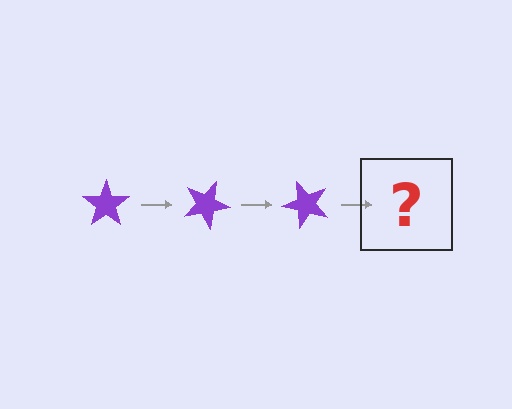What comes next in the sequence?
The next element should be a purple star rotated 75 degrees.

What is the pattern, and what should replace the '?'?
The pattern is that the star rotates 25 degrees each step. The '?' should be a purple star rotated 75 degrees.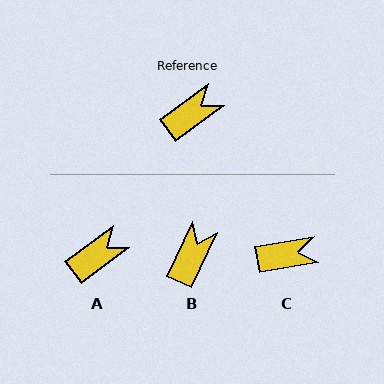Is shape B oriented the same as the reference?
No, it is off by about 28 degrees.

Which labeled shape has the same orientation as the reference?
A.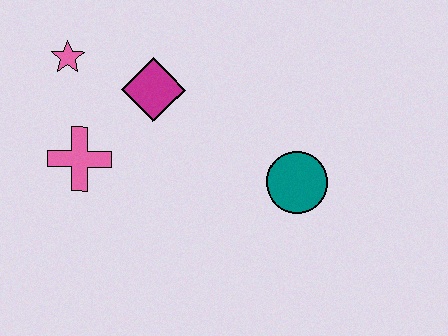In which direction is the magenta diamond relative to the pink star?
The magenta diamond is to the right of the pink star.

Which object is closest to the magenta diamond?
The pink star is closest to the magenta diamond.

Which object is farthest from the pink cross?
The teal circle is farthest from the pink cross.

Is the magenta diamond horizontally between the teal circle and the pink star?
Yes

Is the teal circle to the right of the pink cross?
Yes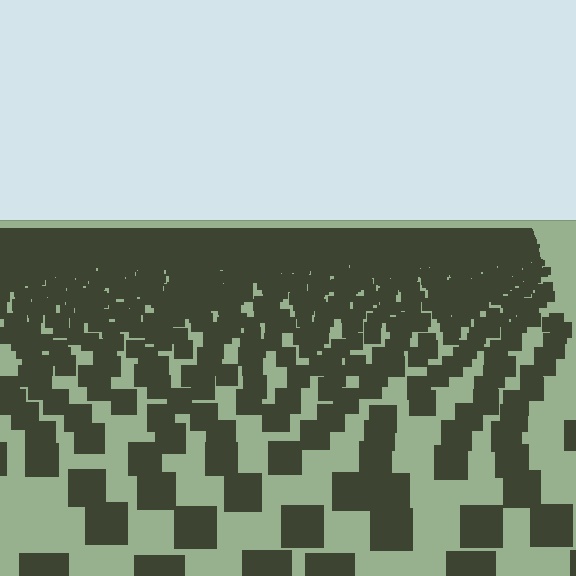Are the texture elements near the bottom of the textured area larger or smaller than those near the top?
Larger. Near the bottom, elements are closer to the viewer and appear at a bigger on-screen size.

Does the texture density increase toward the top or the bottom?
Density increases toward the top.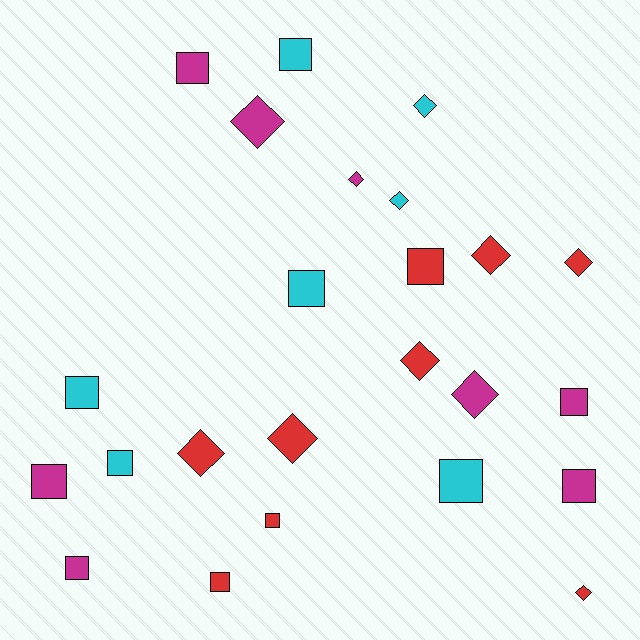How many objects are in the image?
There are 24 objects.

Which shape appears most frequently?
Square, with 13 objects.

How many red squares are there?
There are 3 red squares.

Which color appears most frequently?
Red, with 9 objects.